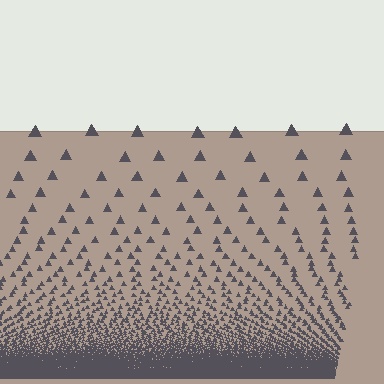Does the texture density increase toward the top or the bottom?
Density increases toward the bottom.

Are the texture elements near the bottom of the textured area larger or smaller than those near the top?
Smaller. The gradient is inverted — elements near the bottom are smaller and denser.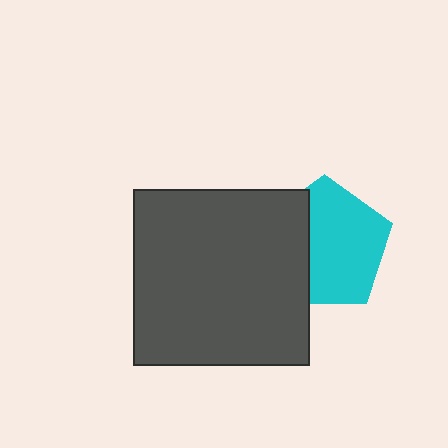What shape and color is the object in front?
The object in front is a dark gray square.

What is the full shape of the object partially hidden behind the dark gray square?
The partially hidden object is a cyan pentagon.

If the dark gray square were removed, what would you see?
You would see the complete cyan pentagon.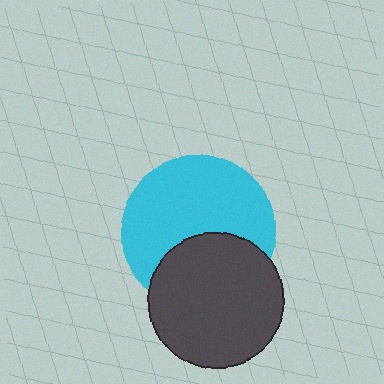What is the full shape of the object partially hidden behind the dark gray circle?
The partially hidden object is a cyan circle.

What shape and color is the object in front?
The object in front is a dark gray circle.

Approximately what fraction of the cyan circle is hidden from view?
Roughly 36% of the cyan circle is hidden behind the dark gray circle.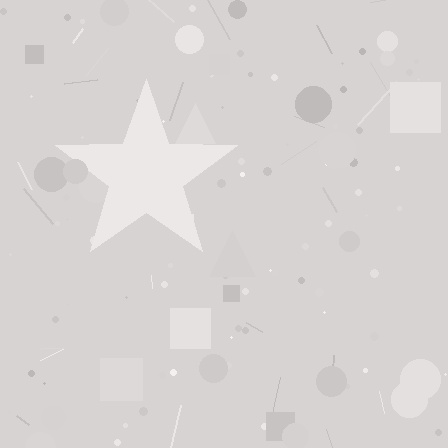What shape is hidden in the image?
A star is hidden in the image.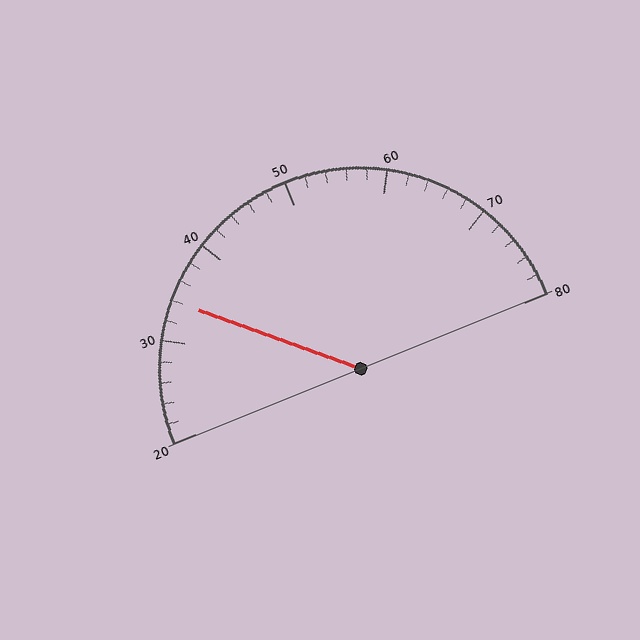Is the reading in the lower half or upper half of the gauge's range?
The reading is in the lower half of the range (20 to 80).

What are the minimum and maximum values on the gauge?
The gauge ranges from 20 to 80.